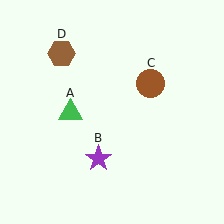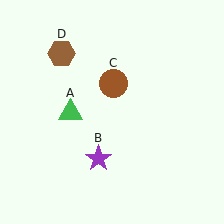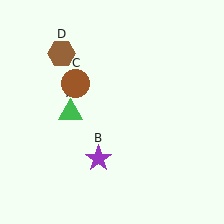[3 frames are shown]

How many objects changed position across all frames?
1 object changed position: brown circle (object C).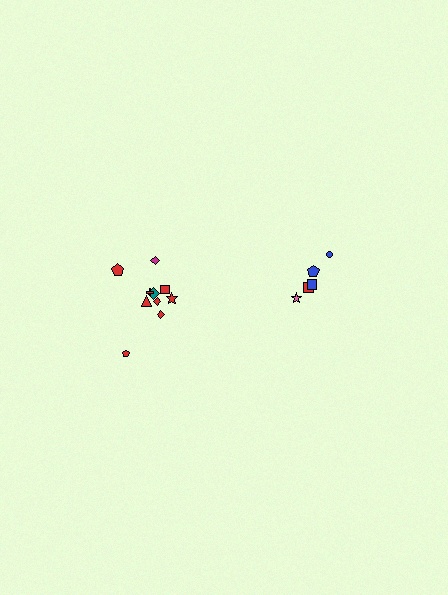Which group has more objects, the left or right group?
The left group.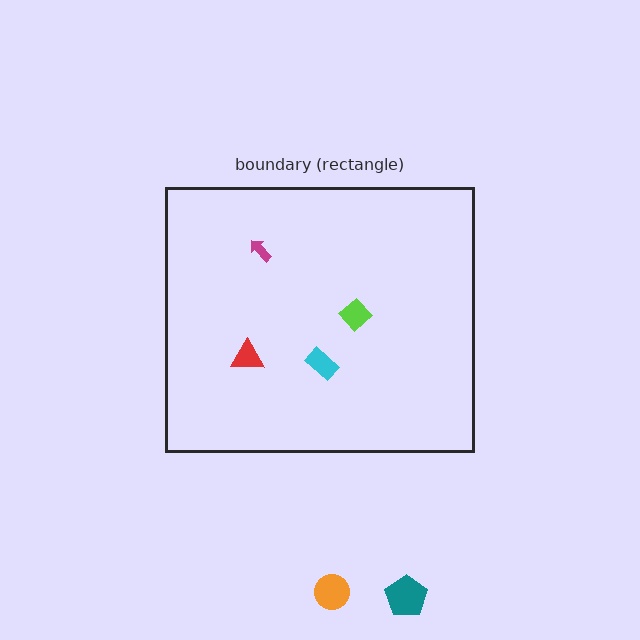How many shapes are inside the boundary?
4 inside, 2 outside.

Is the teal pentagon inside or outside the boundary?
Outside.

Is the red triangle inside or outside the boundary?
Inside.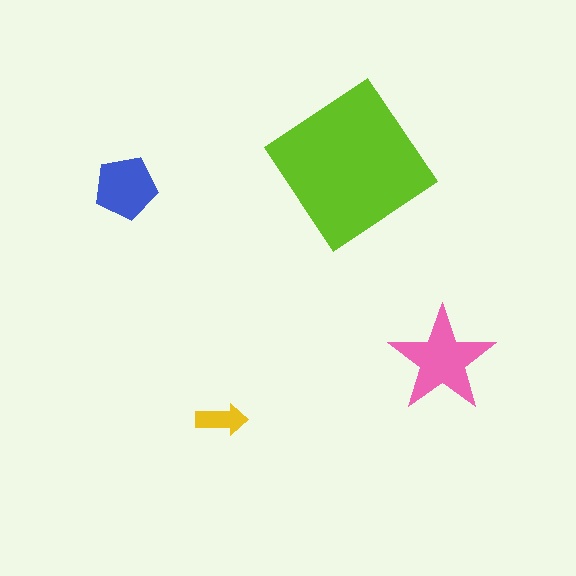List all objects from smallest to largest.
The yellow arrow, the blue pentagon, the pink star, the lime diamond.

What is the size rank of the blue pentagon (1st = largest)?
3rd.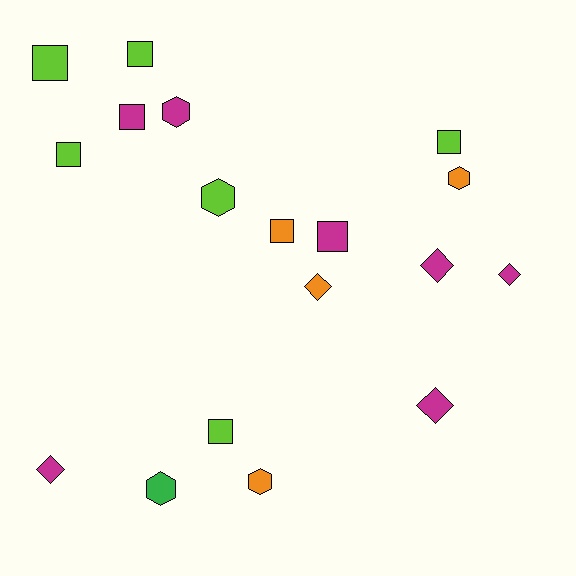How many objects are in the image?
There are 18 objects.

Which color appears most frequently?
Magenta, with 7 objects.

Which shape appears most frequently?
Square, with 8 objects.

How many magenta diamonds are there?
There are 4 magenta diamonds.